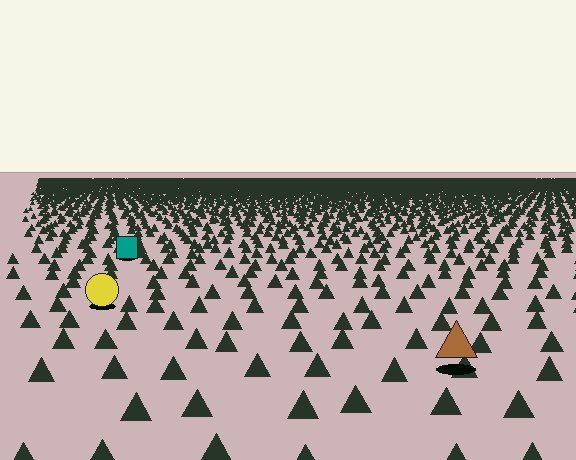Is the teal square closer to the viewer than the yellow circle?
No. The yellow circle is closer — you can tell from the texture gradient: the ground texture is coarser near it.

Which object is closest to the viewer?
The brown triangle is closest. The texture marks near it are larger and more spread out.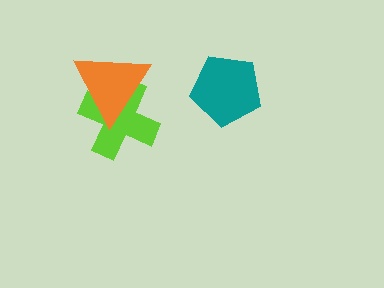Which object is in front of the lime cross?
The orange triangle is in front of the lime cross.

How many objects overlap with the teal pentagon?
0 objects overlap with the teal pentagon.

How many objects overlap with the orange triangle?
1 object overlaps with the orange triangle.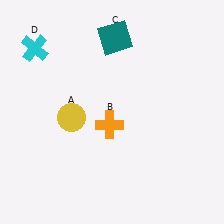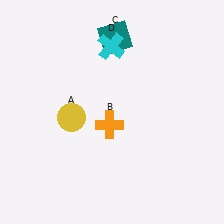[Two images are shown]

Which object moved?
The cyan cross (D) moved right.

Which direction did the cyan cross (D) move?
The cyan cross (D) moved right.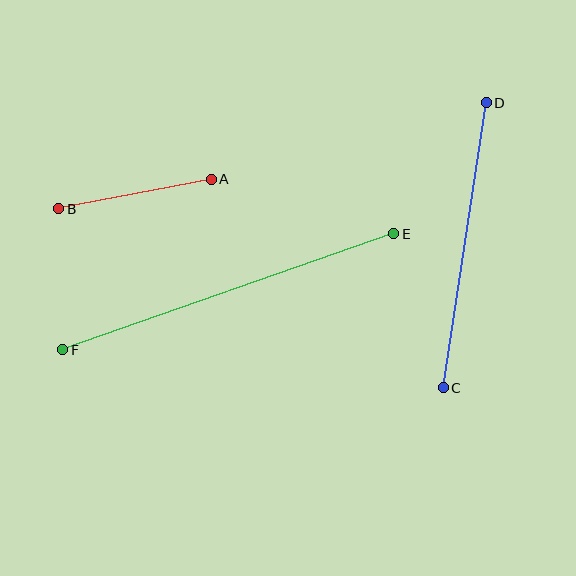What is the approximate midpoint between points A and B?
The midpoint is at approximately (135, 194) pixels.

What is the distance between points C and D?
The distance is approximately 288 pixels.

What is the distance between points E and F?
The distance is approximately 351 pixels.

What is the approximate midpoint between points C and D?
The midpoint is at approximately (465, 245) pixels.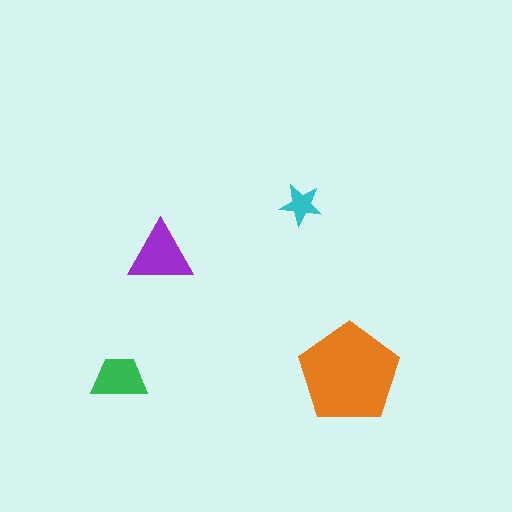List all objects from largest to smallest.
The orange pentagon, the purple triangle, the green trapezoid, the cyan star.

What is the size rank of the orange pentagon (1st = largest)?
1st.